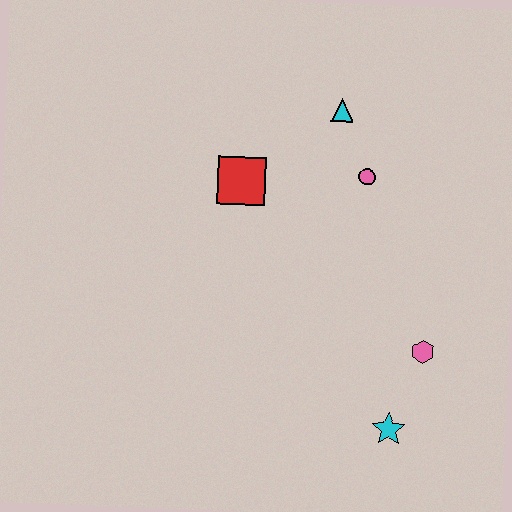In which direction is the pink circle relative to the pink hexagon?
The pink circle is above the pink hexagon.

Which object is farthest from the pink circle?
The cyan star is farthest from the pink circle.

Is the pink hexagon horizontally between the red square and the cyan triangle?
No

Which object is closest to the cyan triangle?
The pink circle is closest to the cyan triangle.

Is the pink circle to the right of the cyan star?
No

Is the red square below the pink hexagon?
No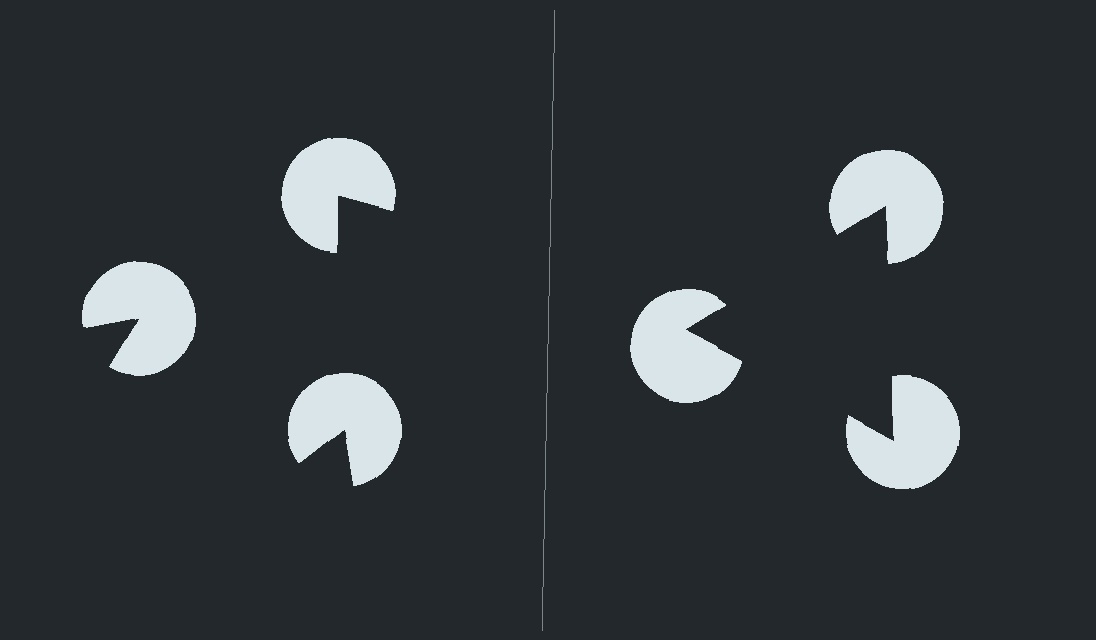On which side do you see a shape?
An illusory triangle appears on the right side. On the left side the wedge cuts are rotated, so no coherent shape forms.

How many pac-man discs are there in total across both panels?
6 — 3 on each side.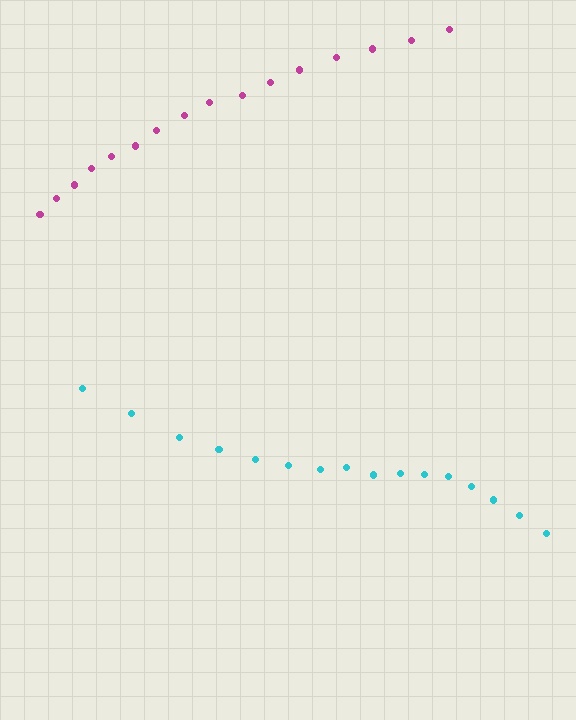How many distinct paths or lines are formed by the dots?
There are 2 distinct paths.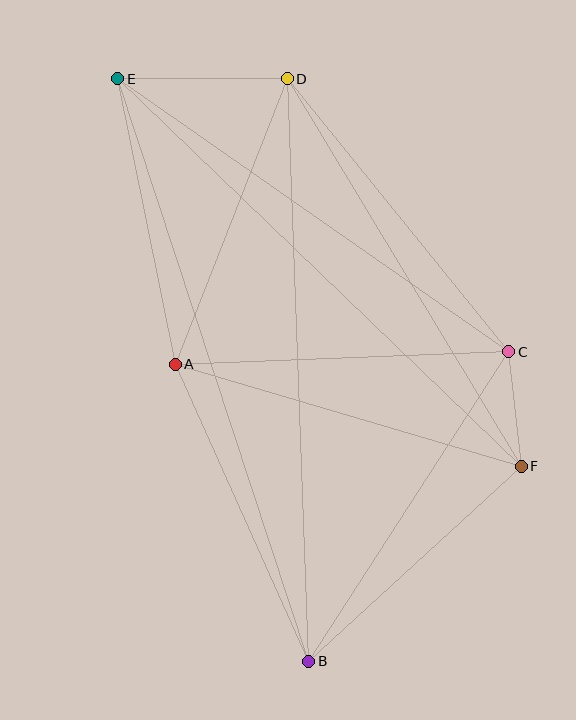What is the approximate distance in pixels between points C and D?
The distance between C and D is approximately 352 pixels.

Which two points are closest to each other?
Points C and F are closest to each other.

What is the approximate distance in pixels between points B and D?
The distance between B and D is approximately 583 pixels.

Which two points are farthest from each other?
Points B and E are farthest from each other.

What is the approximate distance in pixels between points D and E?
The distance between D and E is approximately 169 pixels.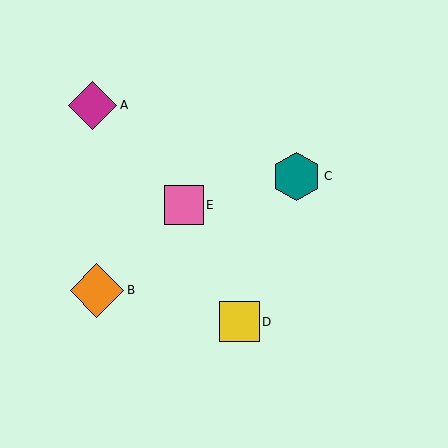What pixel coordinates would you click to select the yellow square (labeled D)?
Click at (239, 322) to select the yellow square D.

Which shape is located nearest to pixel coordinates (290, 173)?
The teal hexagon (labeled C) at (297, 176) is nearest to that location.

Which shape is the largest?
The orange diamond (labeled B) is the largest.